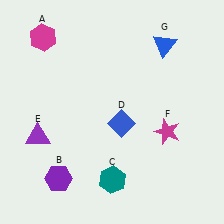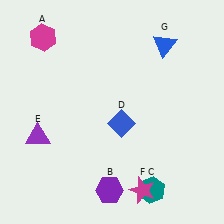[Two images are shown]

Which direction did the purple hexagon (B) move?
The purple hexagon (B) moved right.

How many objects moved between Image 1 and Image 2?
3 objects moved between the two images.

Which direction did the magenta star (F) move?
The magenta star (F) moved down.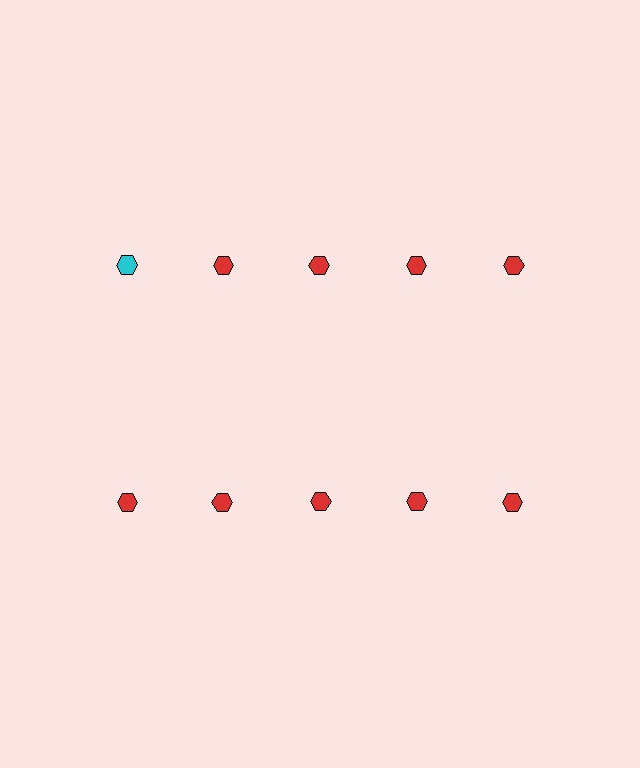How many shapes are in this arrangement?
There are 10 shapes arranged in a grid pattern.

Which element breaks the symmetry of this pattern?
The cyan hexagon in the top row, leftmost column breaks the symmetry. All other shapes are red hexagons.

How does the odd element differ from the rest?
It has a different color: cyan instead of red.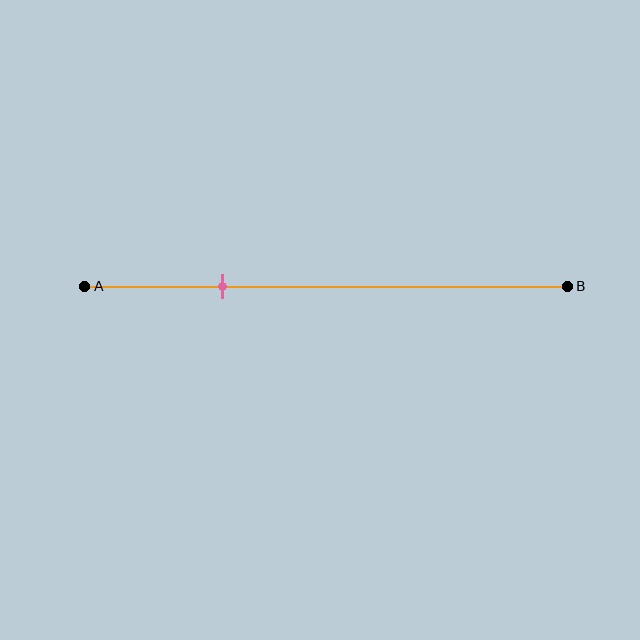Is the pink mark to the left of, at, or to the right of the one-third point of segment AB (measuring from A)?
The pink mark is to the left of the one-third point of segment AB.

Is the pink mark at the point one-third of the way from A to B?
No, the mark is at about 30% from A, not at the 33% one-third point.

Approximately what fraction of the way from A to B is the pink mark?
The pink mark is approximately 30% of the way from A to B.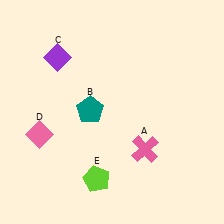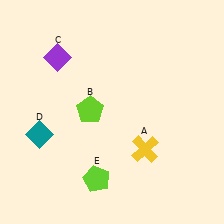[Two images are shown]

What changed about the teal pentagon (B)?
In Image 1, B is teal. In Image 2, it changed to lime.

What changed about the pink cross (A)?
In Image 1, A is pink. In Image 2, it changed to yellow.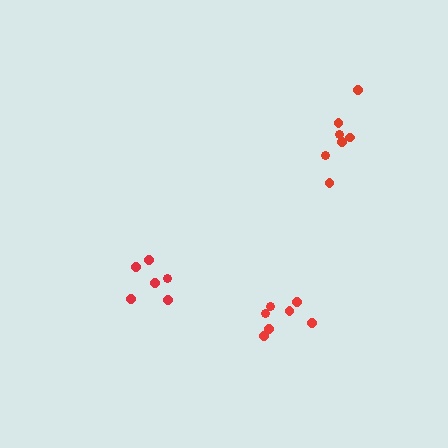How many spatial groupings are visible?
There are 3 spatial groupings.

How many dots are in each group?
Group 1: 7 dots, Group 2: 6 dots, Group 3: 7 dots (20 total).